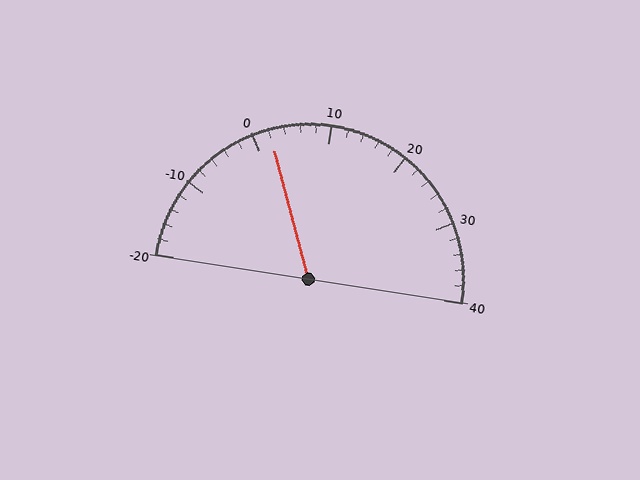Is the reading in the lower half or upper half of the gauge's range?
The reading is in the lower half of the range (-20 to 40).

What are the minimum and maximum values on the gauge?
The gauge ranges from -20 to 40.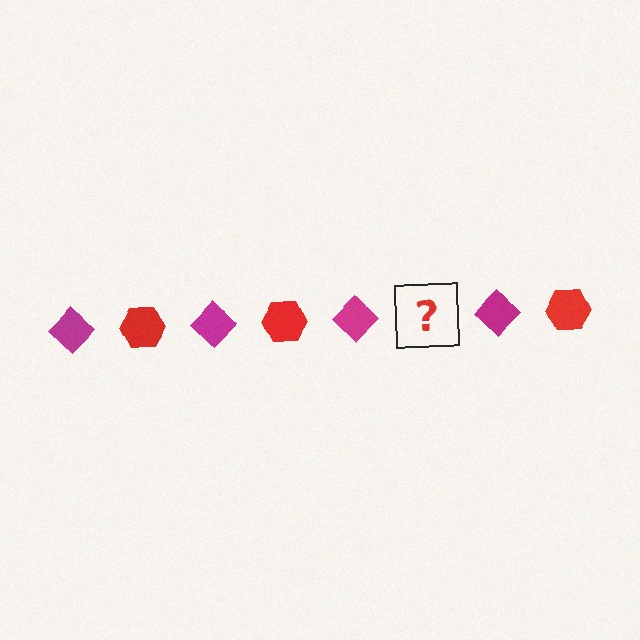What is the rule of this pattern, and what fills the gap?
The rule is that the pattern alternates between magenta diamond and red hexagon. The gap should be filled with a red hexagon.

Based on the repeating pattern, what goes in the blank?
The blank should be a red hexagon.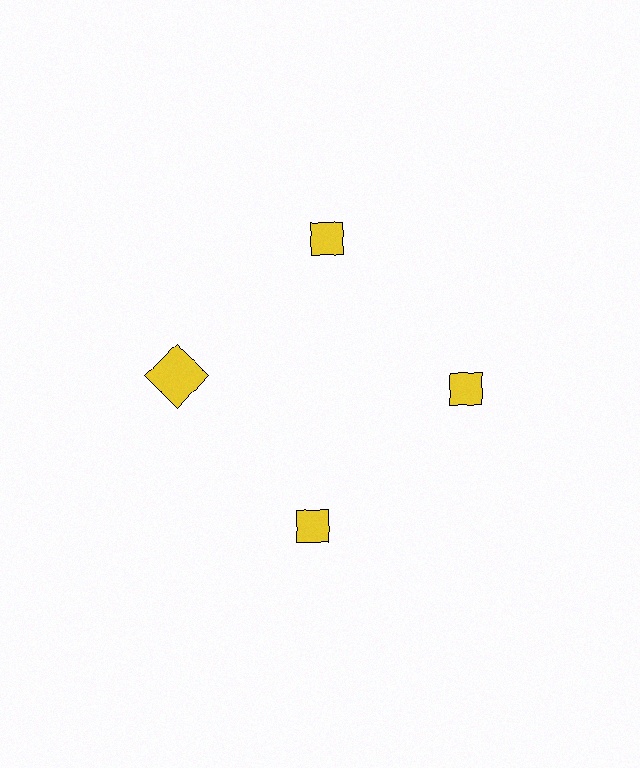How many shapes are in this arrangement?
There are 4 shapes arranged in a ring pattern.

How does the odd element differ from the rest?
It has a different shape: square instead of diamond.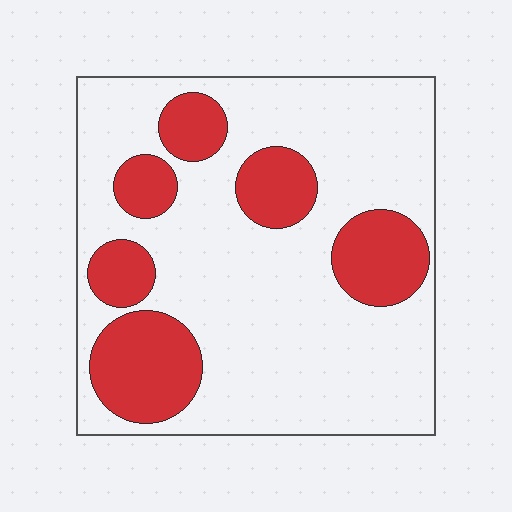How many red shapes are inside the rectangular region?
6.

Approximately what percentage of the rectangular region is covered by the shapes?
Approximately 25%.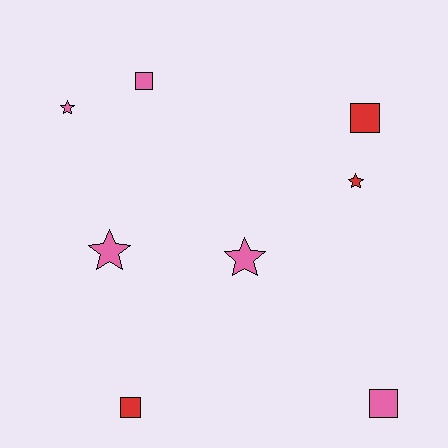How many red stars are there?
There is 1 red star.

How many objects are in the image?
There are 8 objects.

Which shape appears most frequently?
Square, with 4 objects.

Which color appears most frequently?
Pink, with 5 objects.